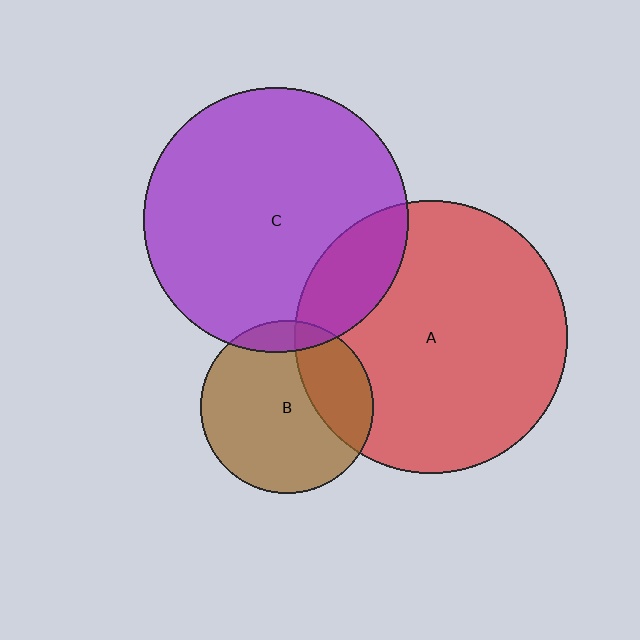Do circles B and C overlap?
Yes.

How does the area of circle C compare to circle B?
Approximately 2.3 times.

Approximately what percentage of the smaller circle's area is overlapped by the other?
Approximately 10%.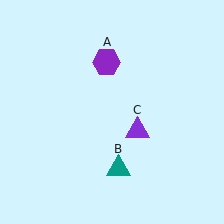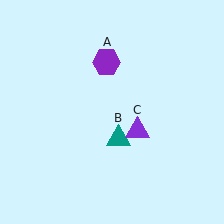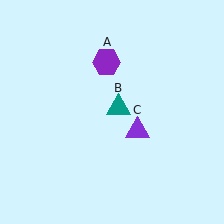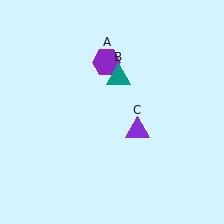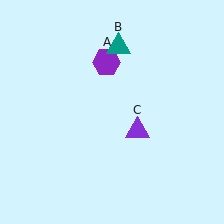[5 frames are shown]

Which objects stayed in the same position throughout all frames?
Purple hexagon (object A) and purple triangle (object C) remained stationary.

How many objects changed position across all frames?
1 object changed position: teal triangle (object B).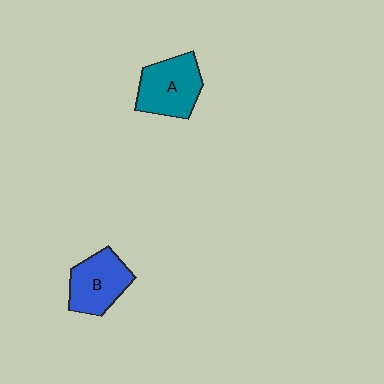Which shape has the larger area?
Shape A (teal).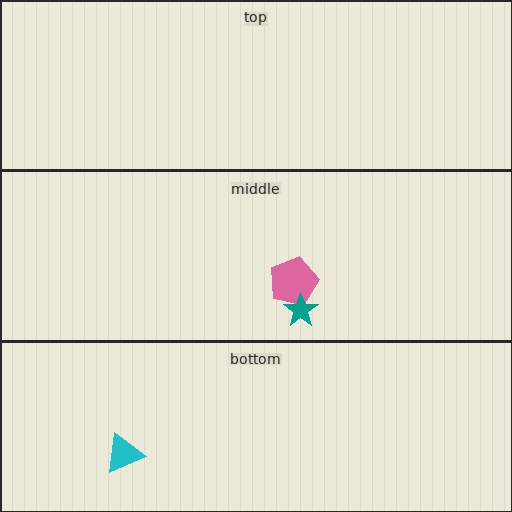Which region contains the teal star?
The middle region.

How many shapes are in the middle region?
2.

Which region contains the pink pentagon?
The middle region.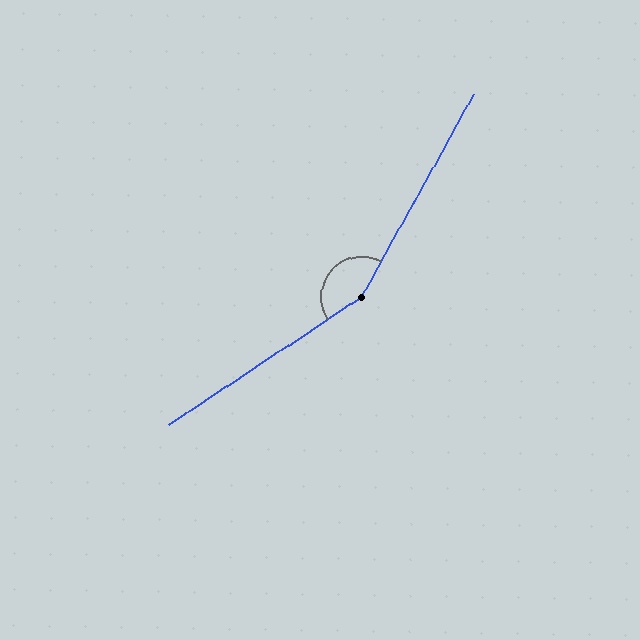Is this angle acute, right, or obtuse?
It is obtuse.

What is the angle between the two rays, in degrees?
Approximately 153 degrees.